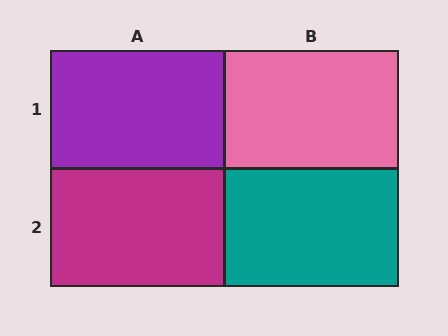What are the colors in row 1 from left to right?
Purple, pink.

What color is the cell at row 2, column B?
Teal.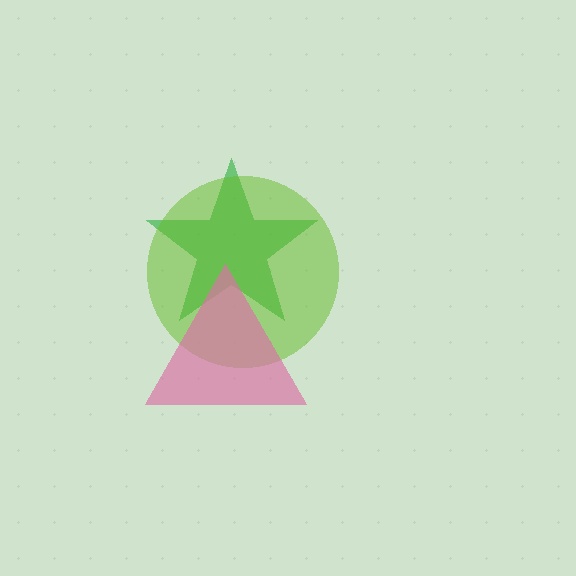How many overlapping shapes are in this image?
There are 3 overlapping shapes in the image.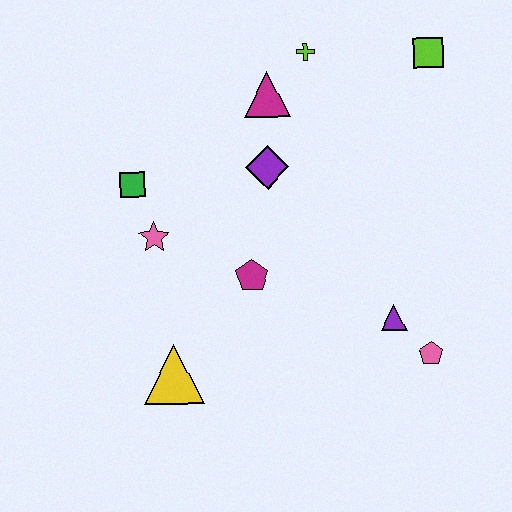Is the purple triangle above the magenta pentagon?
No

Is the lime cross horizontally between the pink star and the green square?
No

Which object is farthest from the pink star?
The lime square is farthest from the pink star.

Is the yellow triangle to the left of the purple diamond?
Yes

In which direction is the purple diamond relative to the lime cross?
The purple diamond is below the lime cross.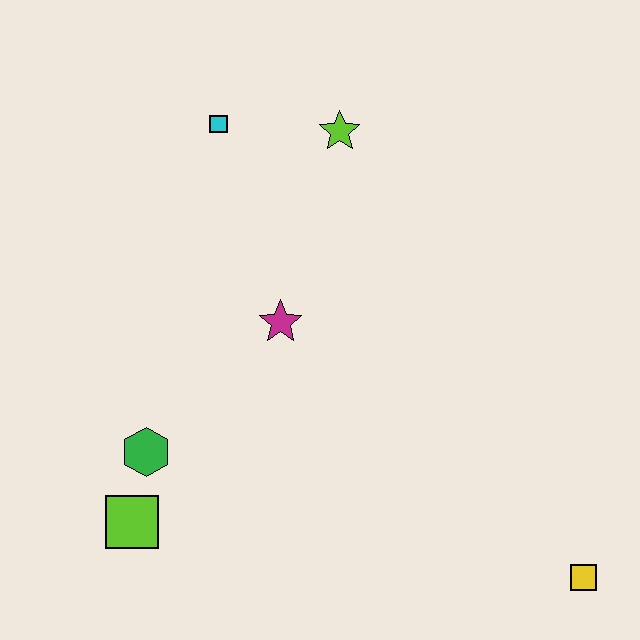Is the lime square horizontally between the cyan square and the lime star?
No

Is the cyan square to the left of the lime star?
Yes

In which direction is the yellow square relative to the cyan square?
The yellow square is below the cyan square.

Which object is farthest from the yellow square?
The cyan square is farthest from the yellow square.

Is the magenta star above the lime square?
Yes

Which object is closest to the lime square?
The green hexagon is closest to the lime square.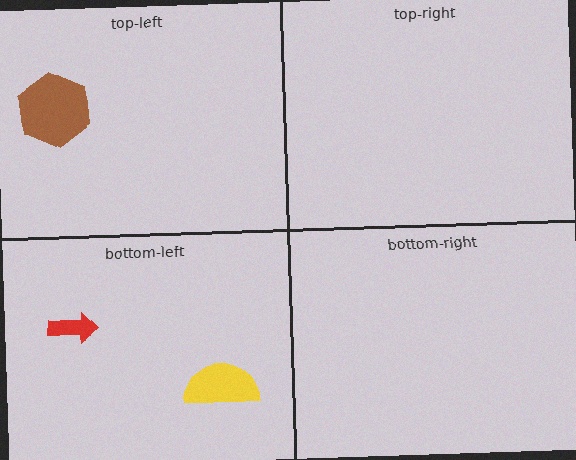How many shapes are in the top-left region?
1.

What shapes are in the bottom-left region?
The yellow semicircle, the red arrow.